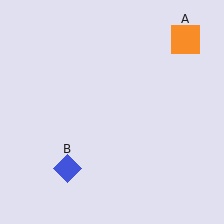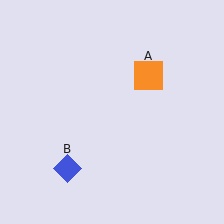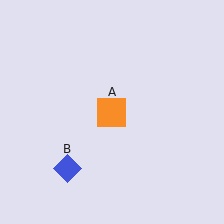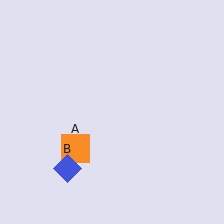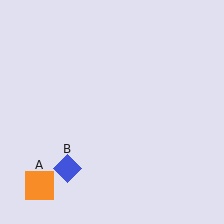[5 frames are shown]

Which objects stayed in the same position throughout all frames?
Blue diamond (object B) remained stationary.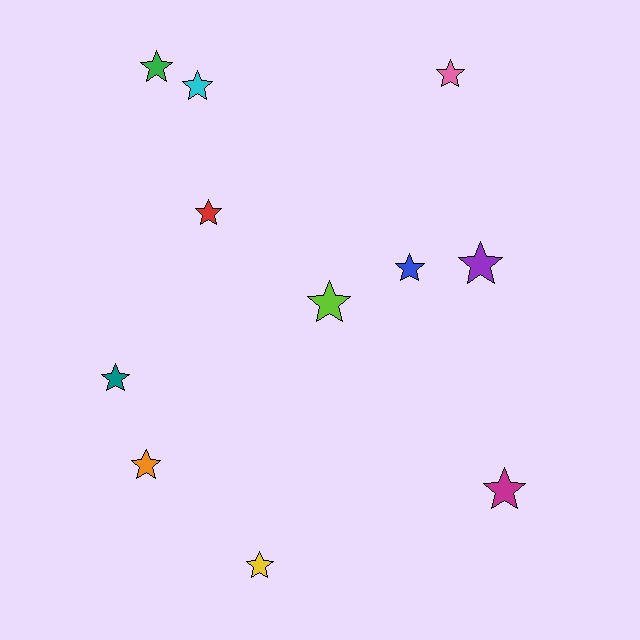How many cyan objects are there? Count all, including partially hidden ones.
There is 1 cyan object.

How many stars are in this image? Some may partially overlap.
There are 11 stars.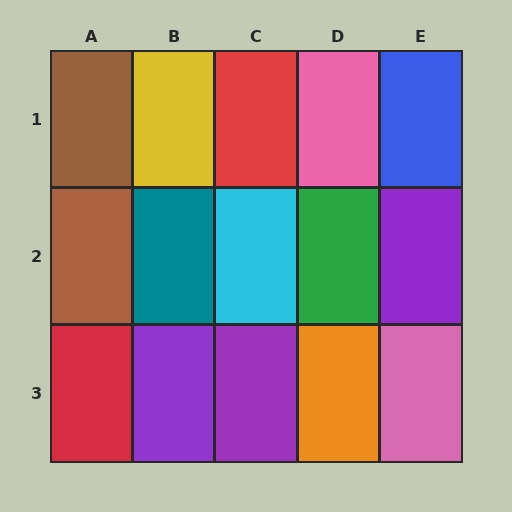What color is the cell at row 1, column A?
Brown.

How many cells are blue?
1 cell is blue.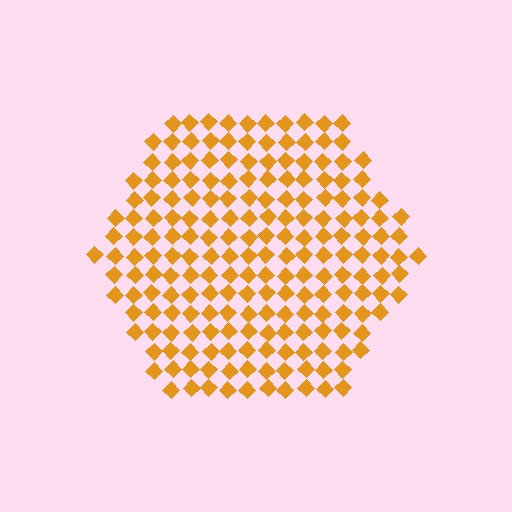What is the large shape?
The large shape is a hexagon.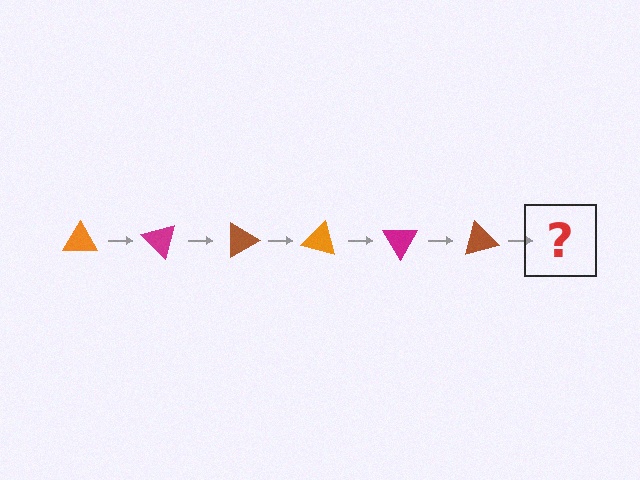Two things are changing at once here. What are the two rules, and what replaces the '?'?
The two rules are that it rotates 45 degrees each step and the color cycles through orange, magenta, and brown. The '?' should be an orange triangle, rotated 270 degrees from the start.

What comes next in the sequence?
The next element should be an orange triangle, rotated 270 degrees from the start.